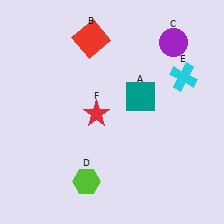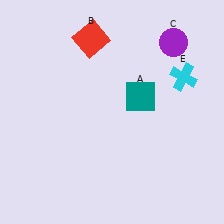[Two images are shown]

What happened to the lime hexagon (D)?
The lime hexagon (D) was removed in Image 2. It was in the bottom-left area of Image 1.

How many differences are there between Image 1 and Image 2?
There are 2 differences between the two images.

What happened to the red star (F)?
The red star (F) was removed in Image 2. It was in the bottom-left area of Image 1.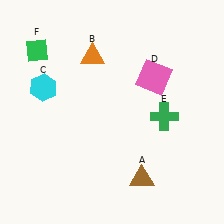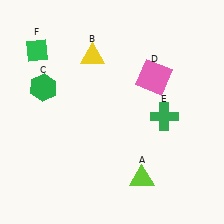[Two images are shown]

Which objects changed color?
A changed from brown to lime. B changed from orange to yellow. C changed from cyan to green.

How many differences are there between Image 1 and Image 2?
There are 3 differences between the two images.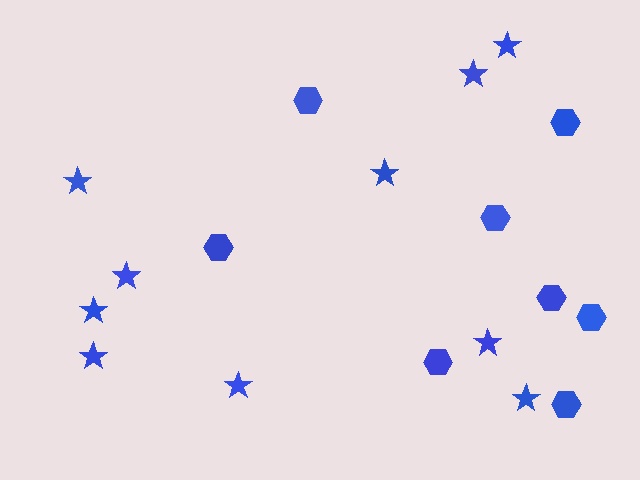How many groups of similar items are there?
There are 2 groups: one group of hexagons (8) and one group of stars (10).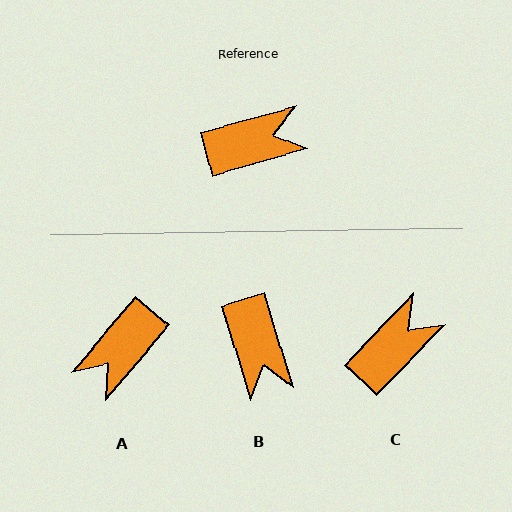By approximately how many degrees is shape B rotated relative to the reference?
Approximately 89 degrees clockwise.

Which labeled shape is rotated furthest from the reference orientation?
A, about 146 degrees away.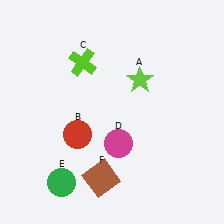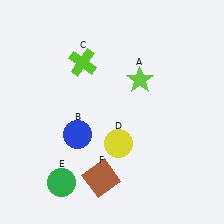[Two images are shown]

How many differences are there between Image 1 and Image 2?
There are 2 differences between the two images.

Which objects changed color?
B changed from red to blue. D changed from magenta to yellow.